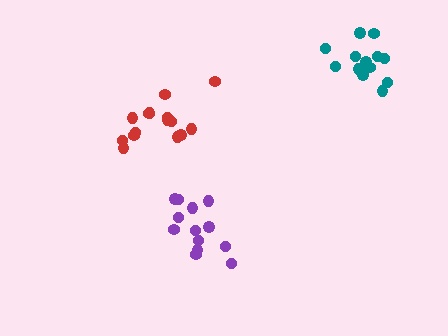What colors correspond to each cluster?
The clusters are colored: red, teal, purple.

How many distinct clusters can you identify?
There are 3 distinct clusters.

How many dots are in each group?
Group 1: 16 dots, Group 2: 13 dots, Group 3: 13 dots (42 total).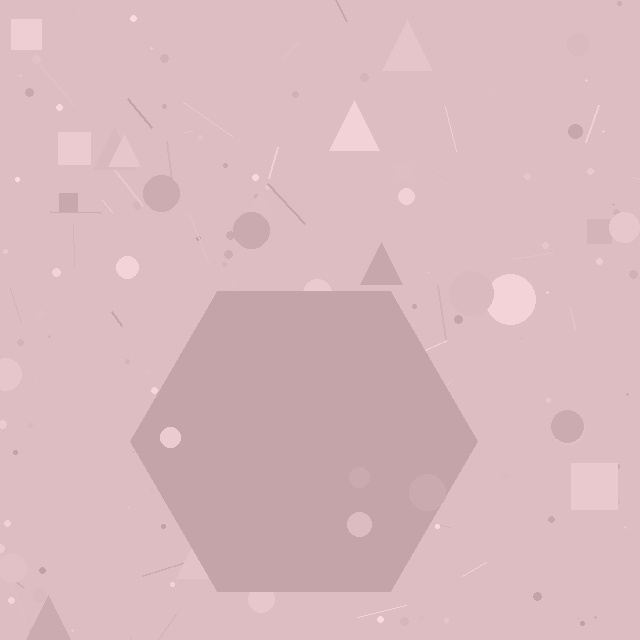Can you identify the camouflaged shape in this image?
The camouflaged shape is a hexagon.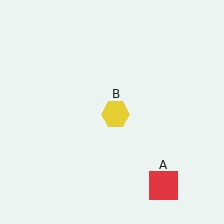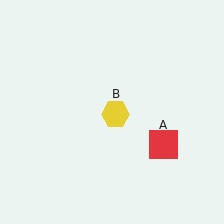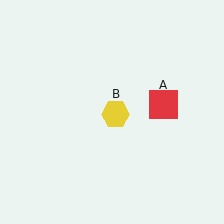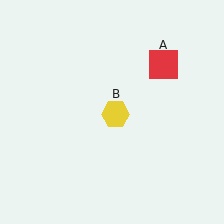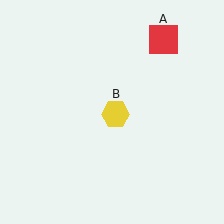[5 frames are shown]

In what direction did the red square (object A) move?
The red square (object A) moved up.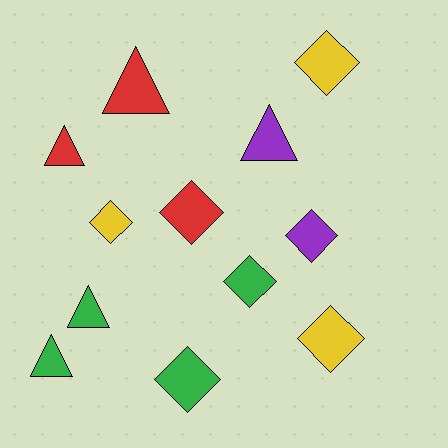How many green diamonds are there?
There are 2 green diamonds.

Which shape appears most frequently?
Diamond, with 7 objects.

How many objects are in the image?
There are 12 objects.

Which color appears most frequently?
Green, with 4 objects.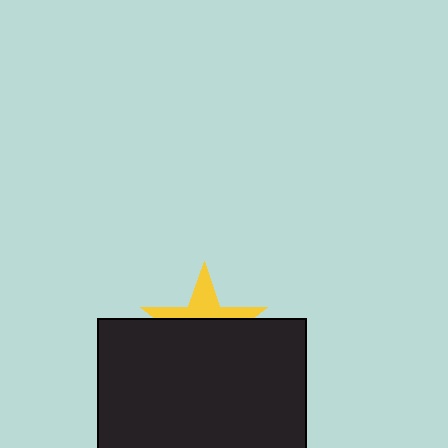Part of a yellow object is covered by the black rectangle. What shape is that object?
It is a star.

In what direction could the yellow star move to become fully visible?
The yellow star could move up. That would shift it out from behind the black rectangle entirely.